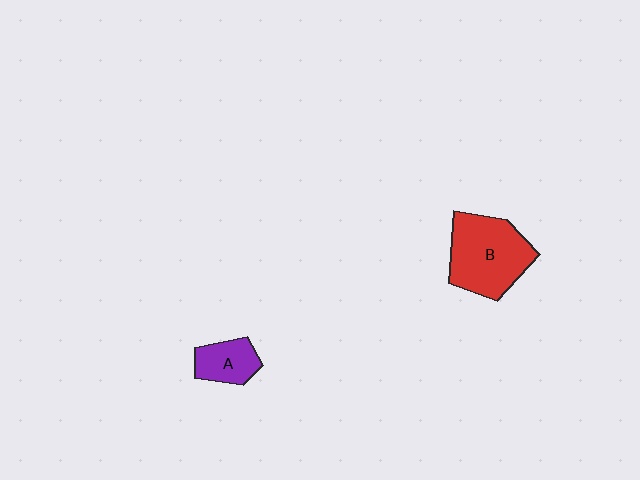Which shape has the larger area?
Shape B (red).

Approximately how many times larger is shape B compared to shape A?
Approximately 2.3 times.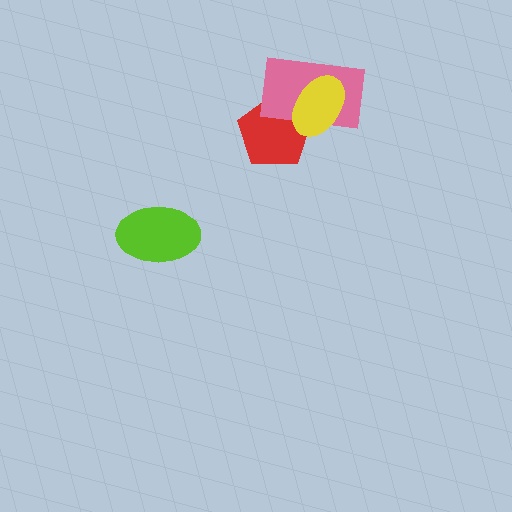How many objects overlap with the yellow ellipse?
2 objects overlap with the yellow ellipse.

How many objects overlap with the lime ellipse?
0 objects overlap with the lime ellipse.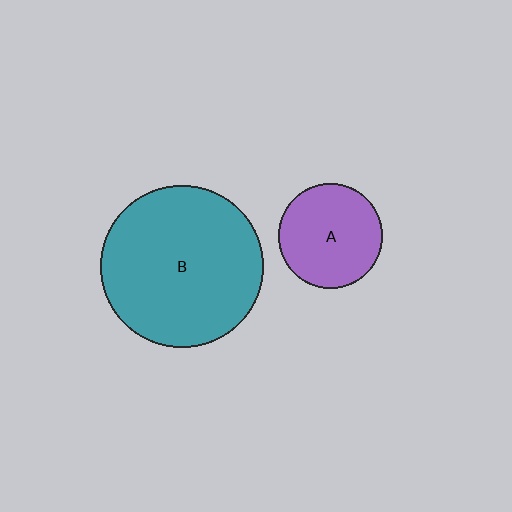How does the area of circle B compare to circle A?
Approximately 2.4 times.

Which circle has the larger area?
Circle B (teal).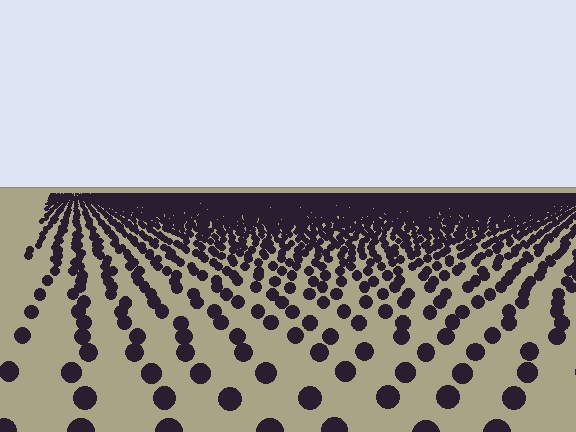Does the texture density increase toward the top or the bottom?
Density increases toward the top.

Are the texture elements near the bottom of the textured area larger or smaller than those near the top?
Larger. Near the bottom, elements are closer to the viewer and appear at a bigger on-screen size.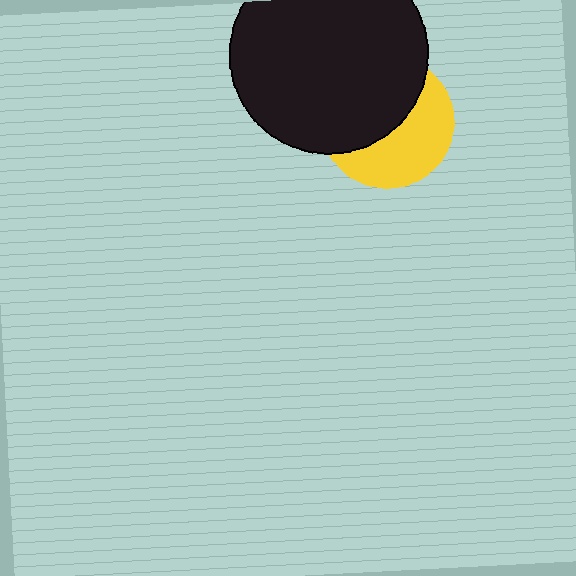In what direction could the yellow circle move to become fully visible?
The yellow circle could move down. That would shift it out from behind the black circle entirely.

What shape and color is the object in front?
The object in front is a black circle.